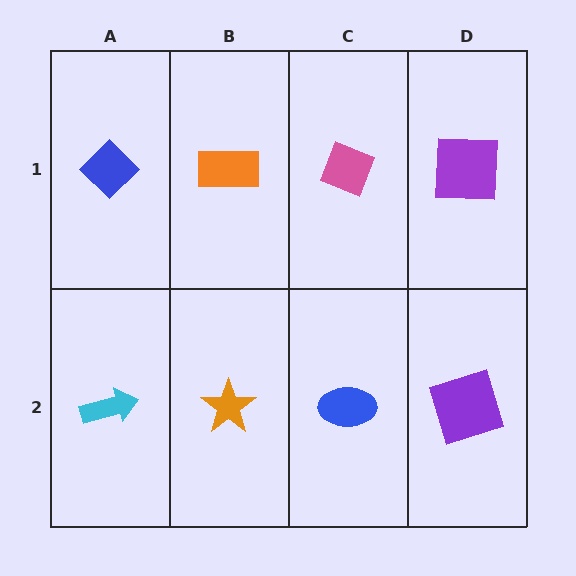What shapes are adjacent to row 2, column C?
A pink diamond (row 1, column C), an orange star (row 2, column B), a purple square (row 2, column D).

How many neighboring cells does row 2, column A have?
2.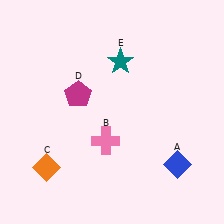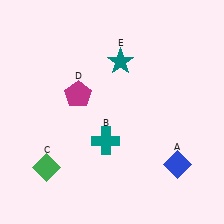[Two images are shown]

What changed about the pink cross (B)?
In Image 1, B is pink. In Image 2, it changed to teal.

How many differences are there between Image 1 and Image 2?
There are 2 differences between the two images.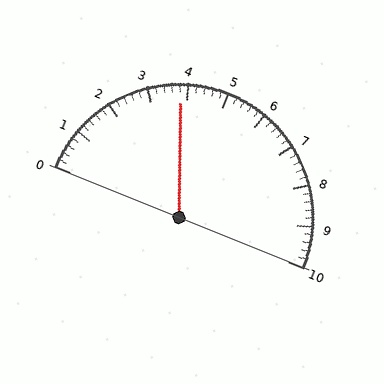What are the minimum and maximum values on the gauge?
The gauge ranges from 0 to 10.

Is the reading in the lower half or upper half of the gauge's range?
The reading is in the lower half of the range (0 to 10).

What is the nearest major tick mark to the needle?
The nearest major tick mark is 4.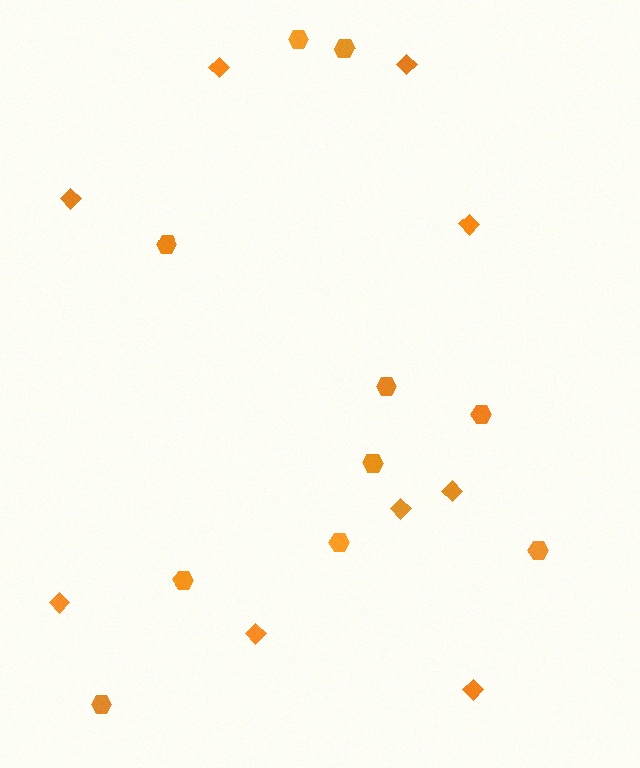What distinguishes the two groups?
There are 2 groups: one group of hexagons (10) and one group of diamonds (9).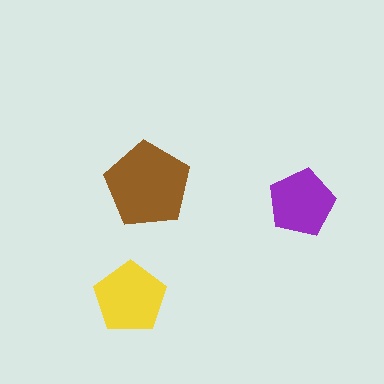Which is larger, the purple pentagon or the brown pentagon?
The brown one.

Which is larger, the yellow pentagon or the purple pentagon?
The yellow one.